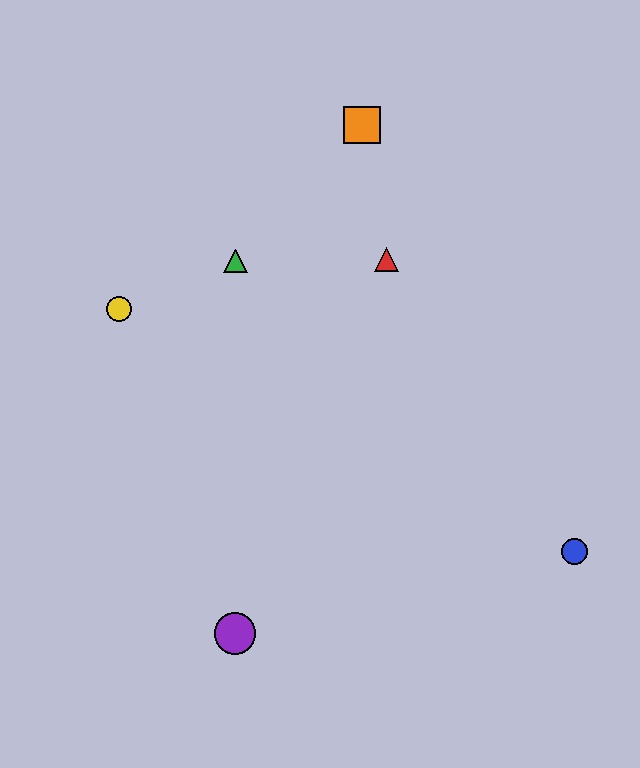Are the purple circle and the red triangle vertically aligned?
No, the purple circle is at x≈235 and the red triangle is at x≈386.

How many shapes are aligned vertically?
2 shapes (the green triangle, the purple circle) are aligned vertically.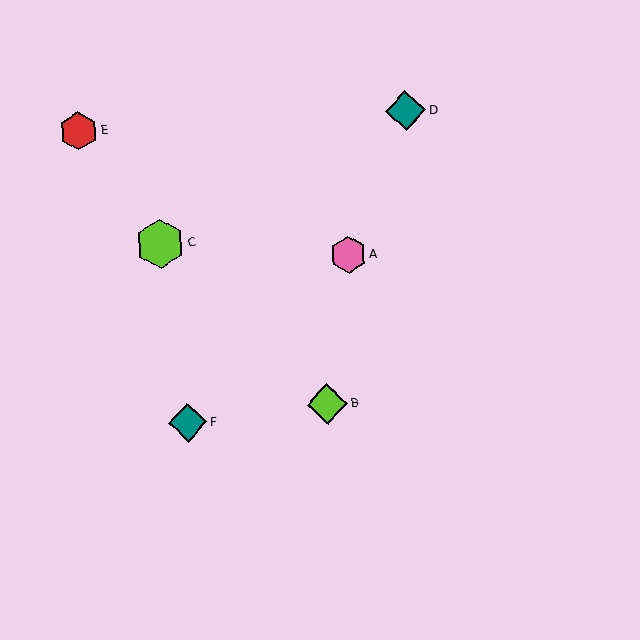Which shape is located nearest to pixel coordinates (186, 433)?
The teal diamond (labeled F) at (188, 423) is nearest to that location.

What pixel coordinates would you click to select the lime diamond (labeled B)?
Click at (327, 404) to select the lime diamond B.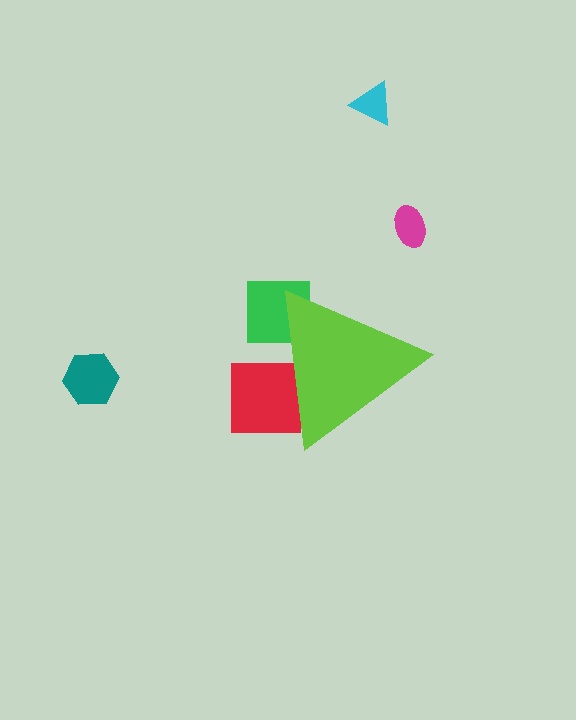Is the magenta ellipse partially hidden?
No, the magenta ellipse is fully visible.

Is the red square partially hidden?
Yes, the red square is partially hidden behind the lime triangle.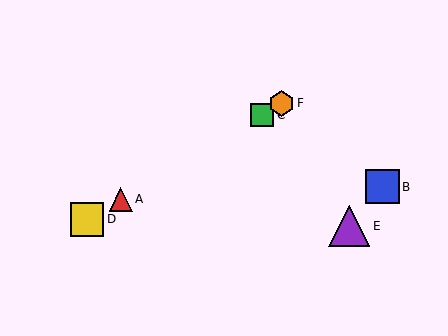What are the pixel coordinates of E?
Object E is at (349, 226).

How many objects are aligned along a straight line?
4 objects (A, C, D, F) are aligned along a straight line.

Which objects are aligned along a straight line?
Objects A, C, D, F are aligned along a straight line.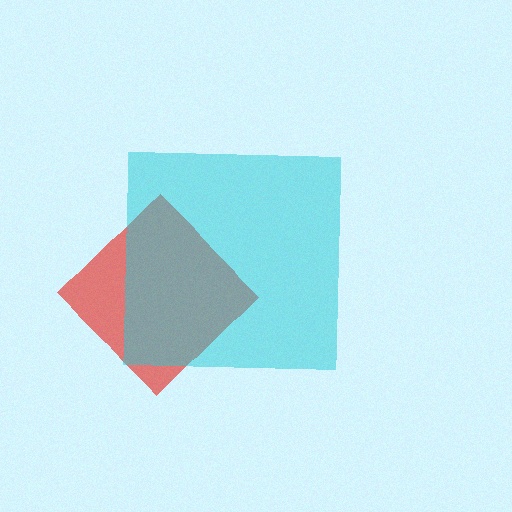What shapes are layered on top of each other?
The layered shapes are: a red diamond, a cyan square.